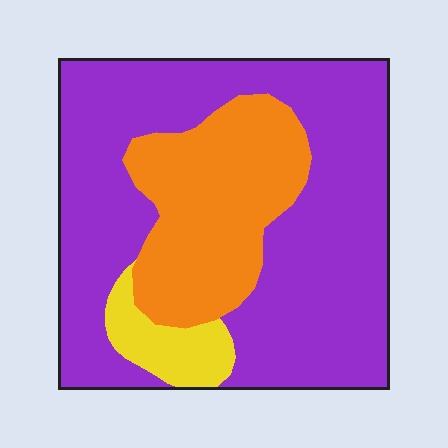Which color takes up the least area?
Yellow, at roughly 5%.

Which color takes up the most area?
Purple, at roughly 65%.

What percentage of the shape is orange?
Orange takes up about one quarter (1/4) of the shape.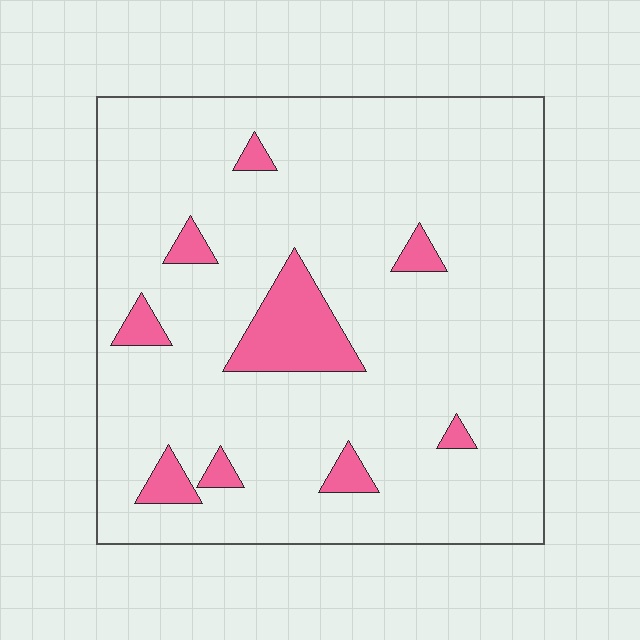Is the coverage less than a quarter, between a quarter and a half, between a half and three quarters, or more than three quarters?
Less than a quarter.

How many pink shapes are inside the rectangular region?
9.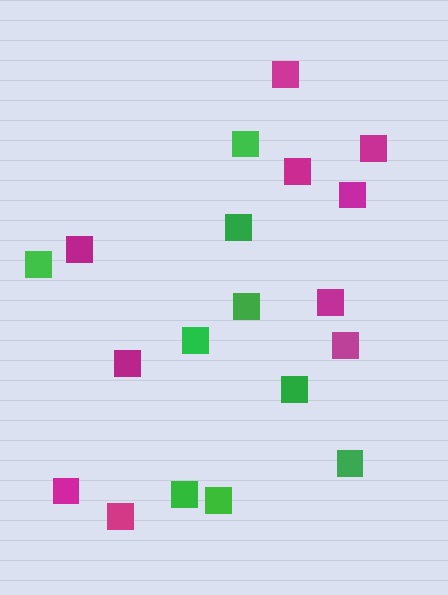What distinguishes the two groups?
There are 2 groups: one group of magenta squares (10) and one group of green squares (9).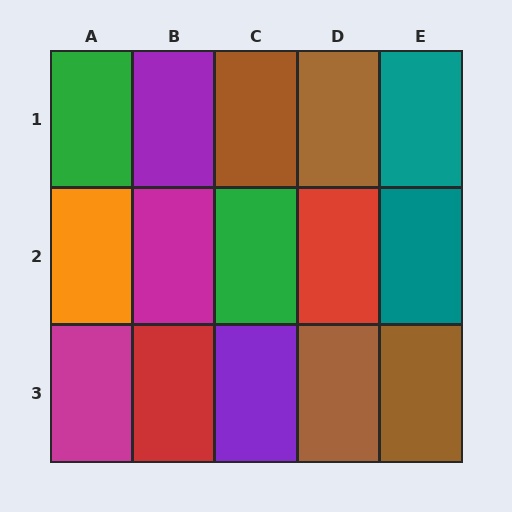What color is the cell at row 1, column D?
Brown.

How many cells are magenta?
2 cells are magenta.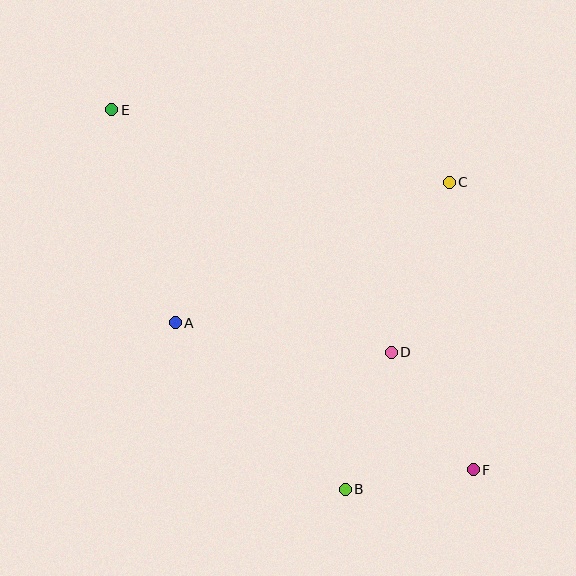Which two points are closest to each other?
Points B and F are closest to each other.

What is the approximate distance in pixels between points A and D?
The distance between A and D is approximately 218 pixels.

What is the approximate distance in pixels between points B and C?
The distance between B and C is approximately 324 pixels.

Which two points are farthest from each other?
Points E and F are farthest from each other.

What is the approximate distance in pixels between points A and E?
The distance between A and E is approximately 222 pixels.